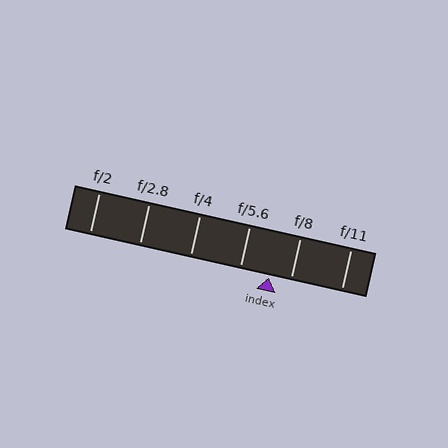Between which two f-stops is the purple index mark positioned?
The index mark is between f/5.6 and f/8.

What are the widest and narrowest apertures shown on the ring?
The widest aperture shown is f/2 and the narrowest is f/11.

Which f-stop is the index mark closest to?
The index mark is closest to f/8.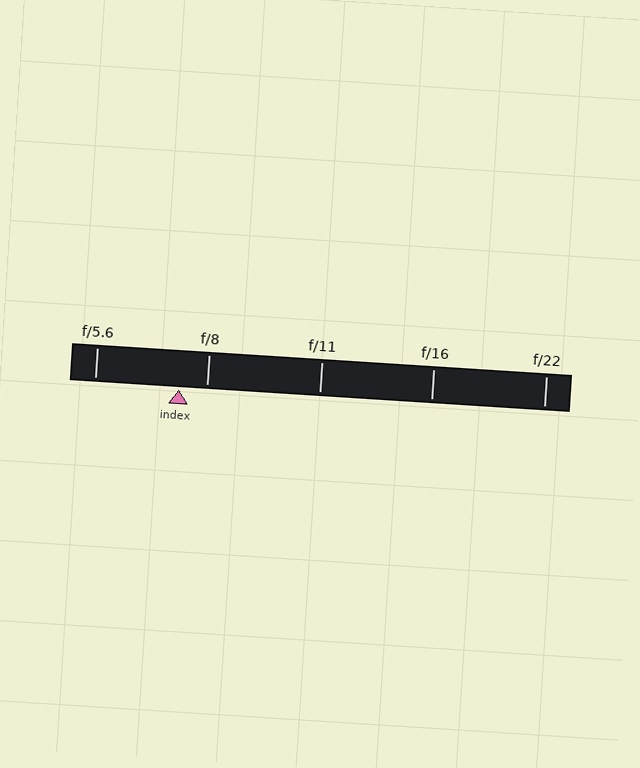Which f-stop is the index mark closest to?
The index mark is closest to f/8.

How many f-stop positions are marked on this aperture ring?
There are 5 f-stop positions marked.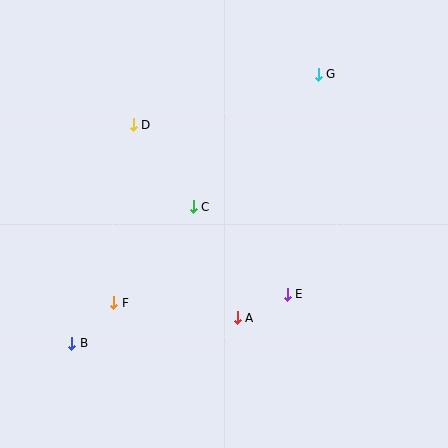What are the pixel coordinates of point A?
Point A is at (237, 318).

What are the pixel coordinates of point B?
Point B is at (72, 343).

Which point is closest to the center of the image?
Point C at (193, 207) is closest to the center.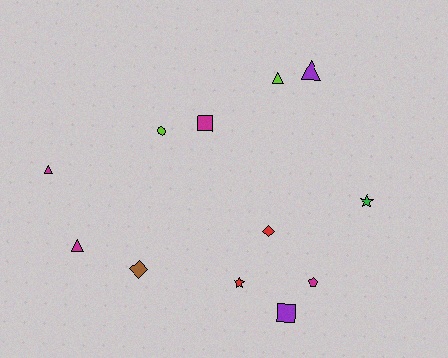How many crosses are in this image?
There are no crosses.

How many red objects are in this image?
There are 2 red objects.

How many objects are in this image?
There are 12 objects.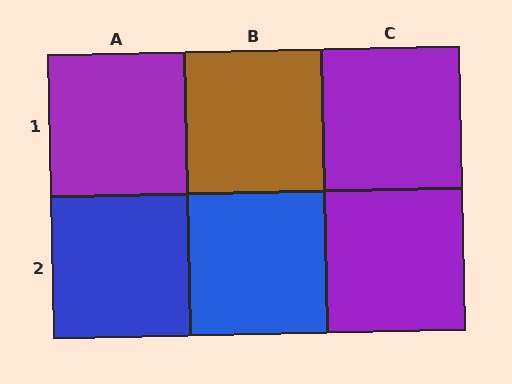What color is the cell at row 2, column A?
Blue.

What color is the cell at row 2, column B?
Blue.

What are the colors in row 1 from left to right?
Purple, brown, purple.